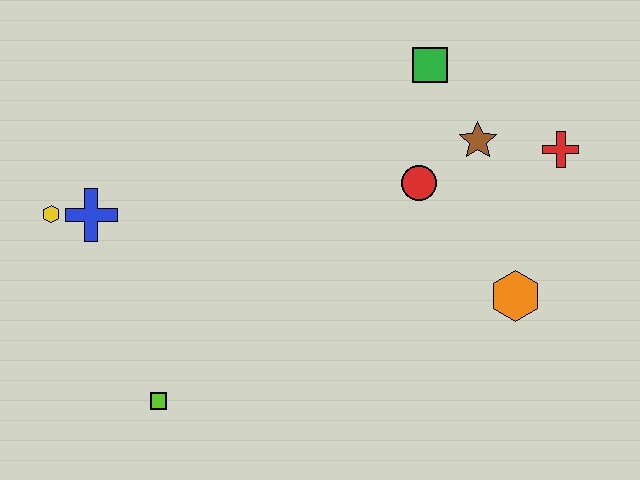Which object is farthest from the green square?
The lime square is farthest from the green square.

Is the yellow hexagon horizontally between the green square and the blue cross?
No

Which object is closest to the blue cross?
The yellow hexagon is closest to the blue cross.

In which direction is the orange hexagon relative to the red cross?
The orange hexagon is below the red cross.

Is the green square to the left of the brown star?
Yes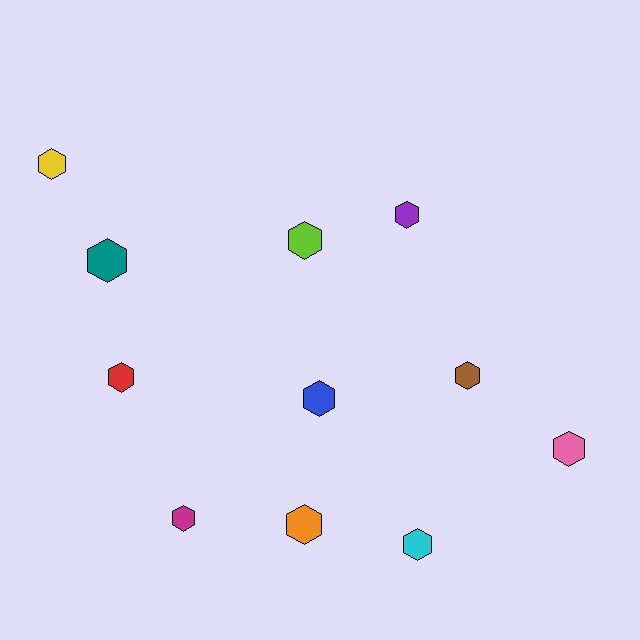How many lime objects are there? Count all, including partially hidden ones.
There is 1 lime object.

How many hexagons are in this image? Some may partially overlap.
There are 11 hexagons.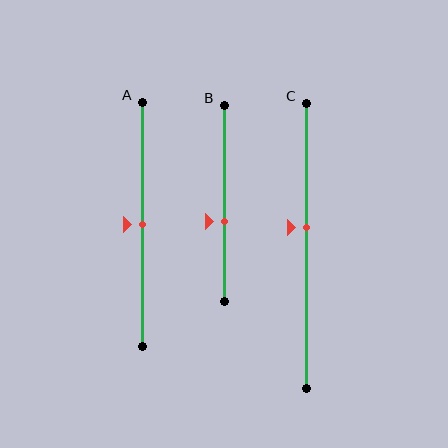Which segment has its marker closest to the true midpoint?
Segment A has its marker closest to the true midpoint.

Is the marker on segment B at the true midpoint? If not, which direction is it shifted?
No, the marker on segment B is shifted downward by about 9% of the segment length.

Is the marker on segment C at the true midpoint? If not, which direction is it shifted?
No, the marker on segment C is shifted upward by about 6% of the segment length.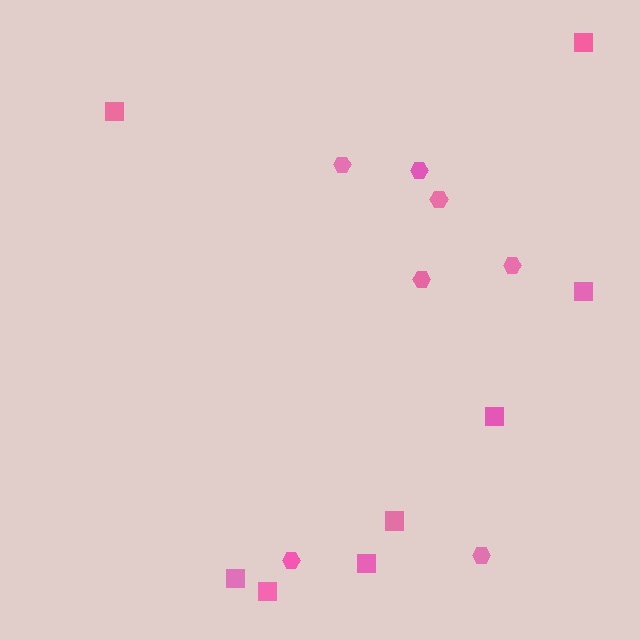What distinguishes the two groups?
There are 2 groups: one group of squares (8) and one group of hexagons (7).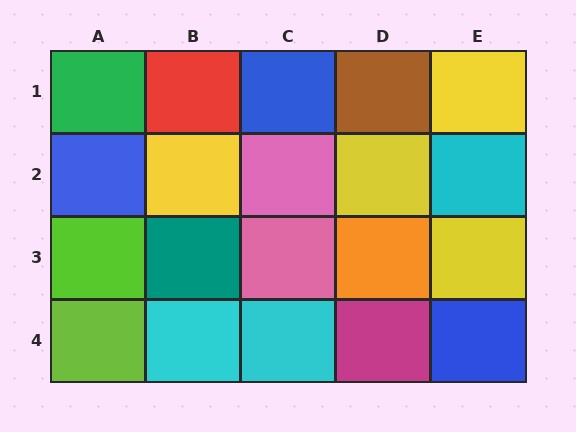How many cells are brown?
1 cell is brown.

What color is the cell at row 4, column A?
Lime.